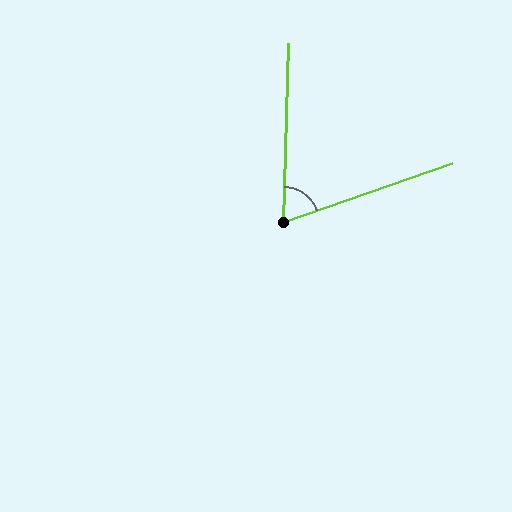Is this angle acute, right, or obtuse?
It is acute.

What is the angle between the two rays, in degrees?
Approximately 69 degrees.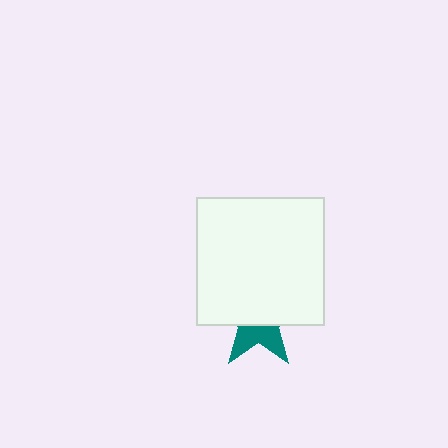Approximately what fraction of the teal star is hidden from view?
Roughly 60% of the teal star is hidden behind the white square.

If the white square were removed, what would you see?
You would see the complete teal star.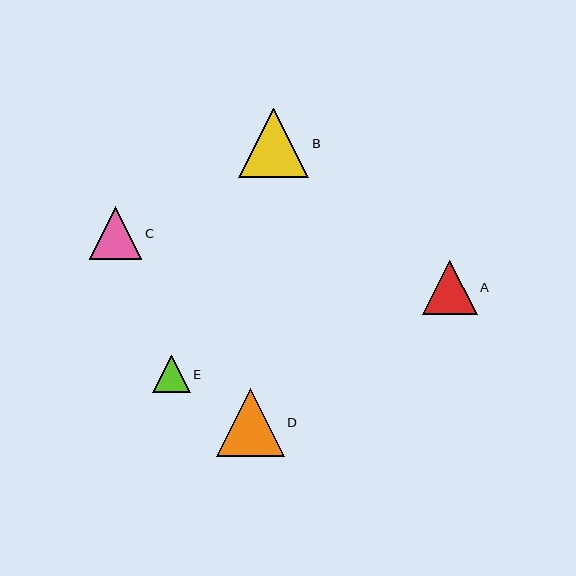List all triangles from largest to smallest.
From largest to smallest: B, D, A, C, E.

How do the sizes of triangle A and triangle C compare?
Triangle A and triangle C are approximately the same size.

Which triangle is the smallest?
Triangle E is the smallest with a size of approximately 38 pixels.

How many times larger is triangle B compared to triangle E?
Triangle B is approximately 1.9 times the size of triangle E.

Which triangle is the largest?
Triangle B is the largest with a size of approximately 70 pixels.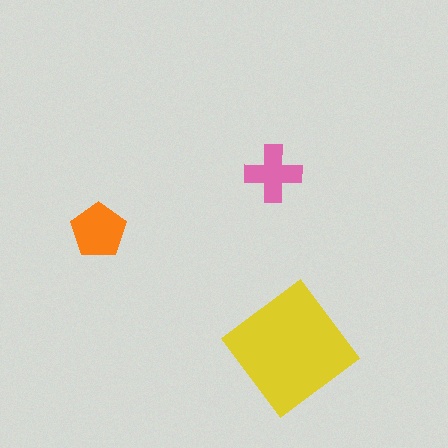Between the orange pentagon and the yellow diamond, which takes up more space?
The yellow diamond.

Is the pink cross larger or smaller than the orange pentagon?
Smaller.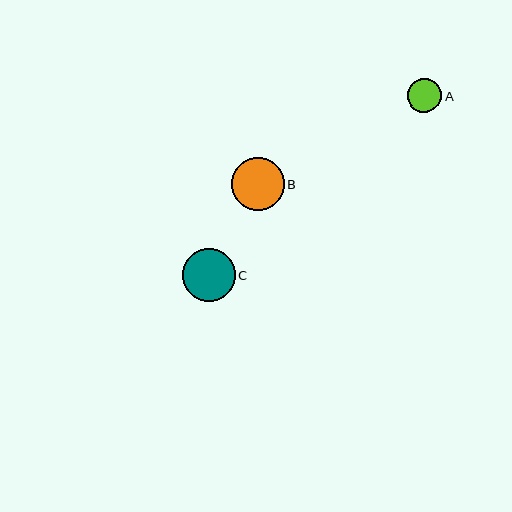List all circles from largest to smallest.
From largest to smallest: B, C, A.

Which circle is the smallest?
Circle A is the smallest with a size of approximately 34 pixels.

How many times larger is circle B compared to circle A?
Circle B is approximately 1.6 times the size of circle A.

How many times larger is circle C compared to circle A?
Circle C is approximately 1.5 times the size of circle A.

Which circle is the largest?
Circle B is the largest with a size of approximately 53 pixels.